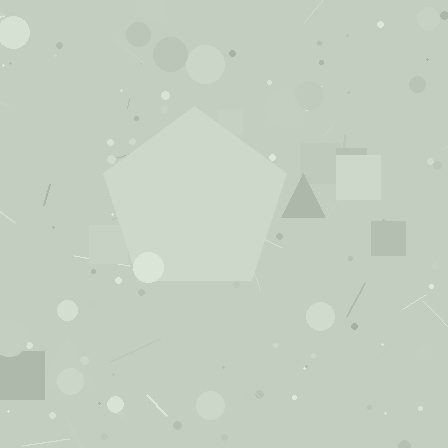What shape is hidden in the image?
A pentagon is hidden in the image.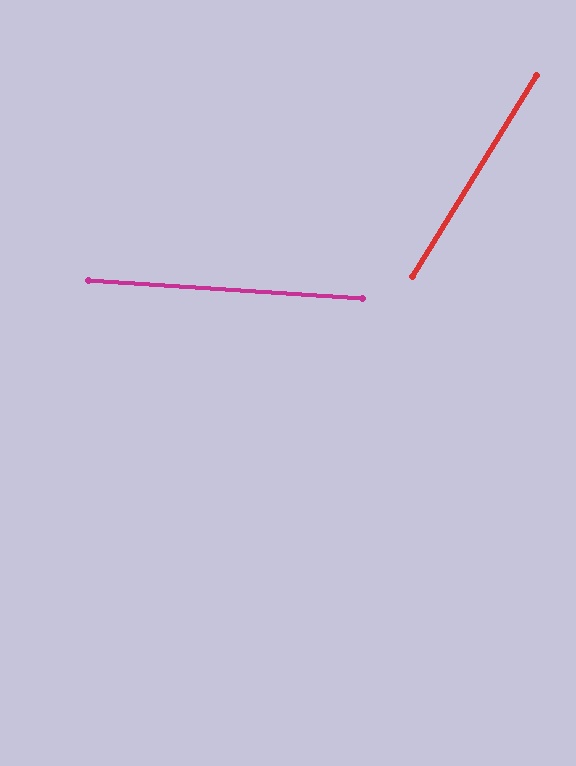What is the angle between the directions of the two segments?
Approximately 62 degrees.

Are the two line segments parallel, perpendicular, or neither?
Neither parallel nor perpendicular — they differ by about 62°.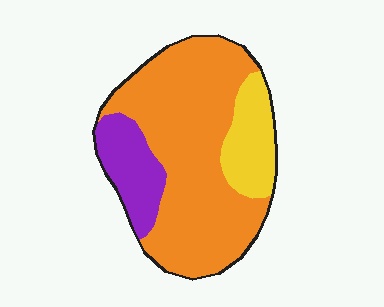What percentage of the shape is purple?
Purple takes up about one sixth (1/6) of the shape.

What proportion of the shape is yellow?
Yellow covers around 15% of the shape.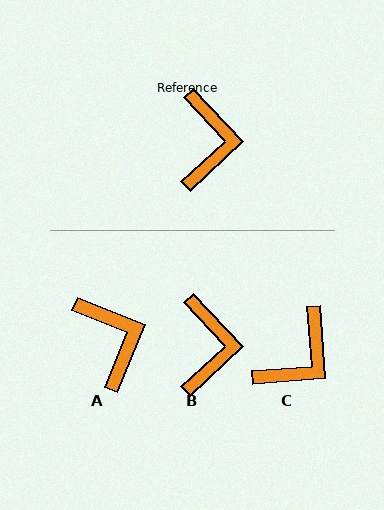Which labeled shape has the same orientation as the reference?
B.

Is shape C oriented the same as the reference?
No, it is off by about 39 degrees.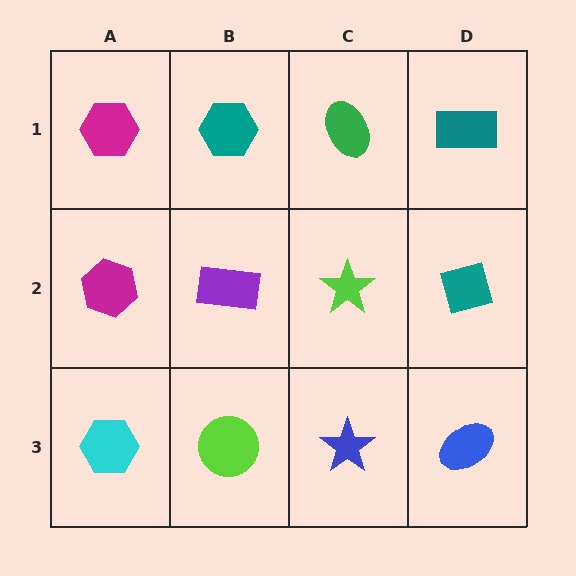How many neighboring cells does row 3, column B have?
3.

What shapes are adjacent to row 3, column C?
A lime star (row 2, column C), a lime circle (row 3, column B), a blue ellipse (row 3, column D).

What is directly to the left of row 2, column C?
A purple rectangle.